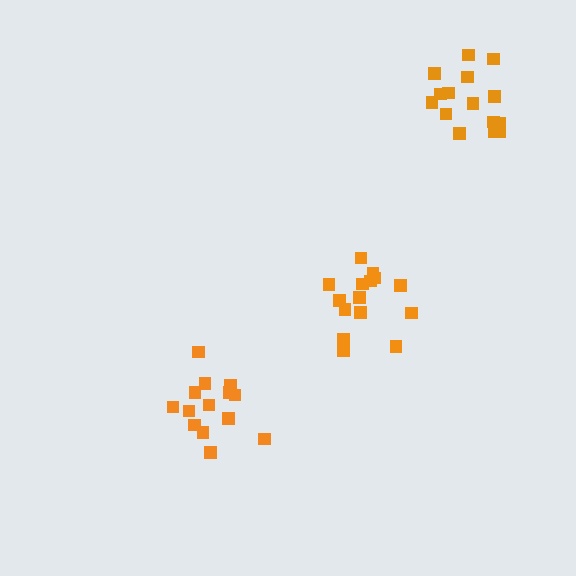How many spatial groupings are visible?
There are 3 spatial groupings.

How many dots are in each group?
Group 1: 15 dots, Group 2: 14 dots, Group 3: 15 dots (44 total).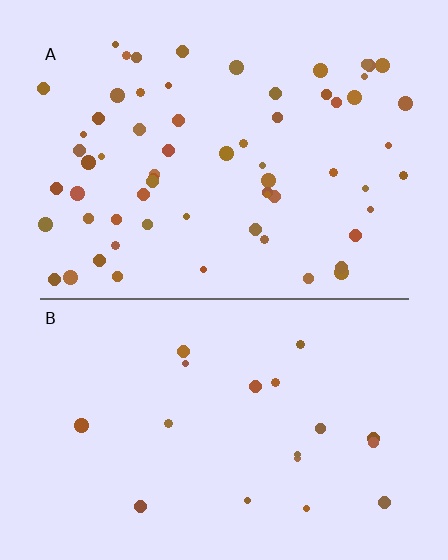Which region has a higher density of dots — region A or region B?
A (the top).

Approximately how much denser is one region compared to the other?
Approximately 3.4× — region A over region B.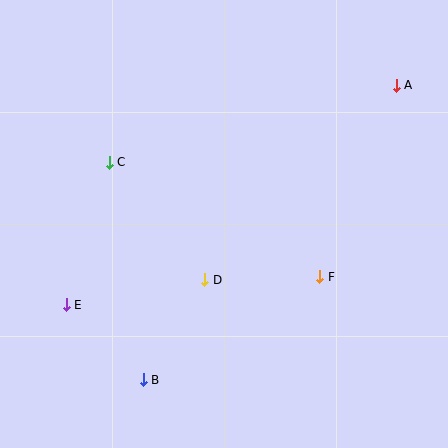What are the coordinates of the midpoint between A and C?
The midpoint between A and C is at (253, 124).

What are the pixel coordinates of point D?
Point D is at (205, 280).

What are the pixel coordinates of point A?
Point A is at (396, 85).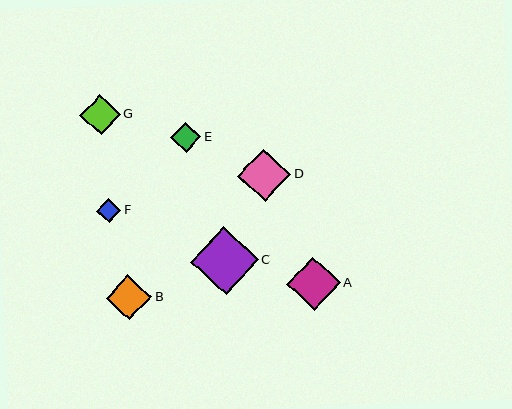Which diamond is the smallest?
Diamond F is the smallest with a size of approximately 24 pixels.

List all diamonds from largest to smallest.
From largest to smallest: C, A, D, B, G, E, F.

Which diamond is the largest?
Diamond C is the largest with a size of approximately 68 pixels.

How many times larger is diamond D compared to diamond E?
Diamond D is approximately 1.8 times the size of diamond E.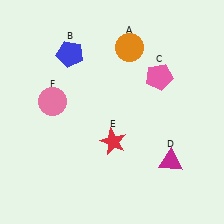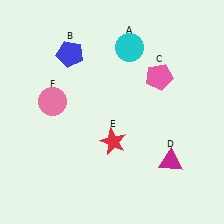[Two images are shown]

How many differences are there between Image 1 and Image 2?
There is 1 difference between the two images.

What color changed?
The circle (A) changed from orange in Image 1 to cyan in Image 2.